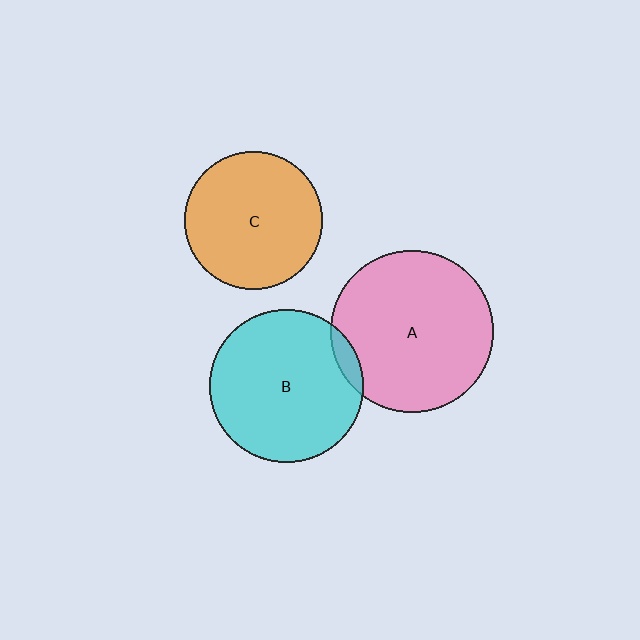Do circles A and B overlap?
Yes.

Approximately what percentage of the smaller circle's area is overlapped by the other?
Approximately 5%.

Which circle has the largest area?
Circle A (pink).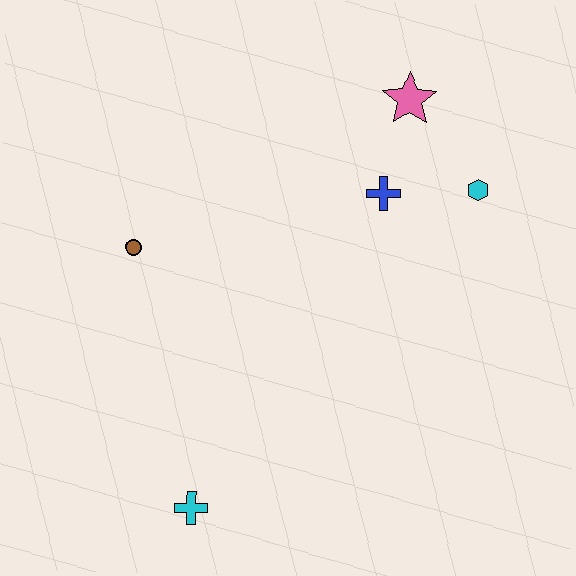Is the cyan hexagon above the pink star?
No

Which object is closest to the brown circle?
The blue cross is closest to the brown circle.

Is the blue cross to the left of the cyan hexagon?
Yes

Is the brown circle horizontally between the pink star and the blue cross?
No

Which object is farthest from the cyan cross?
The pink star is farthest from the cyan cross.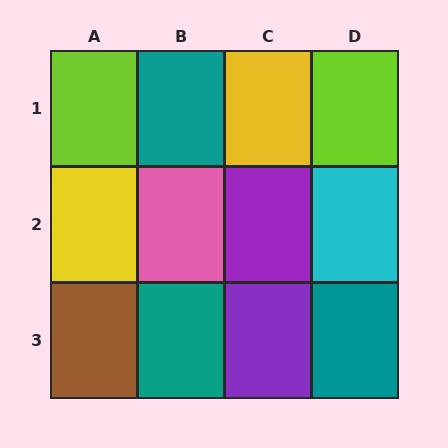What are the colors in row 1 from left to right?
Lime, teal, yellow, lime.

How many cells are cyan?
1 cell is cyan.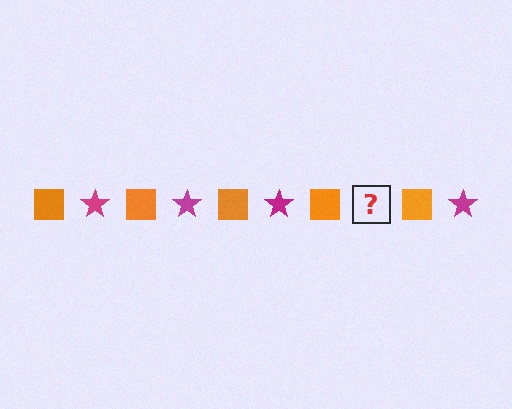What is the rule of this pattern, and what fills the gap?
The rule is that the pattern alternates between orange square and magenta star. The gap should be filled with a magenta star.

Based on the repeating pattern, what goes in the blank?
The blank should be a magenta star.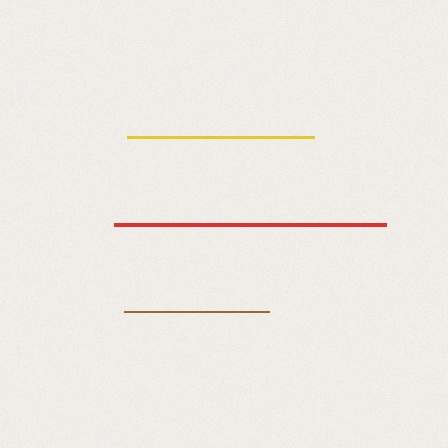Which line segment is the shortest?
The brown line is the shortest at approximately 145 pixels.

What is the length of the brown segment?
The brown segment is approximately 145 pixels long.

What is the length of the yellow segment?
The yellow segment is approximately 187 pixels long.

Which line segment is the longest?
The red line is the longest at approximately 272 pixels.